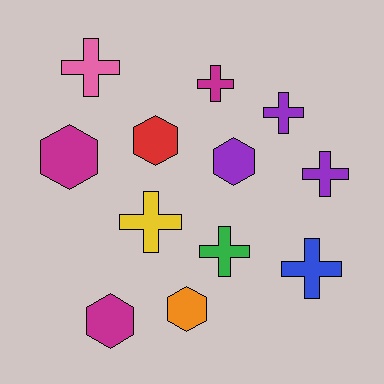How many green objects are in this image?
There is 1 green object.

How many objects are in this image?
There are 12 objects.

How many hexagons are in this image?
There are 5 hexagons.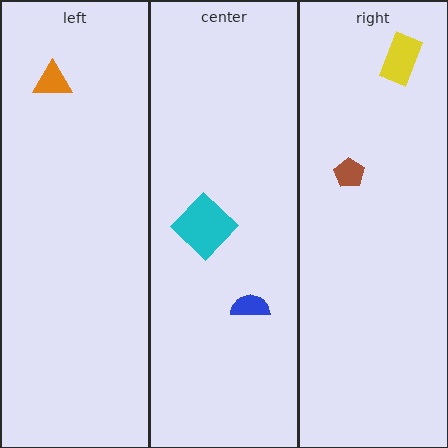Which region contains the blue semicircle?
The center region.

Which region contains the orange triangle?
The left region.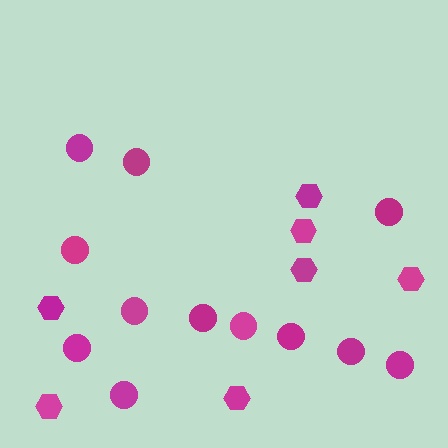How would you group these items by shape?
There are 2 groups: one group of circles (12) and one group of hexagons (7).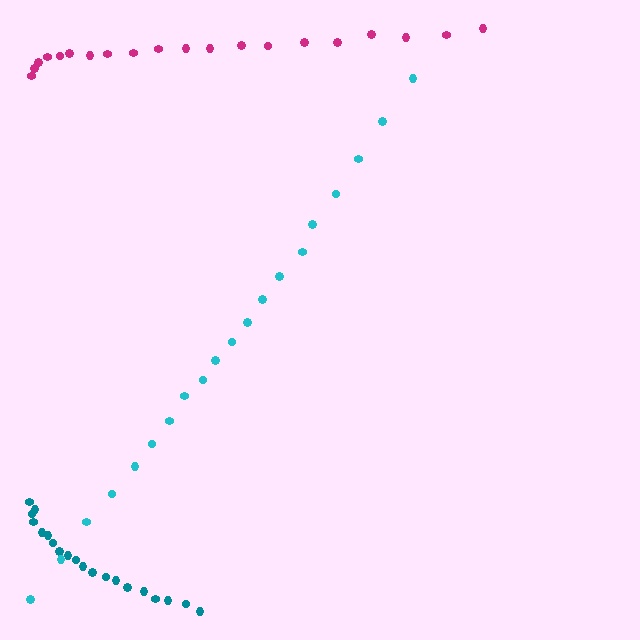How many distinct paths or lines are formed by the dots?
There are 3 distinct paths.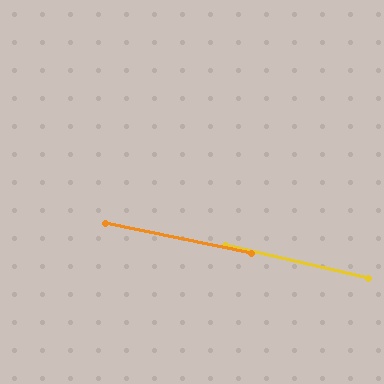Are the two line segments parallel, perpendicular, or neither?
Parallel — their directions differ by only 1.6°.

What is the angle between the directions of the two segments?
Approximately 2 degrees.